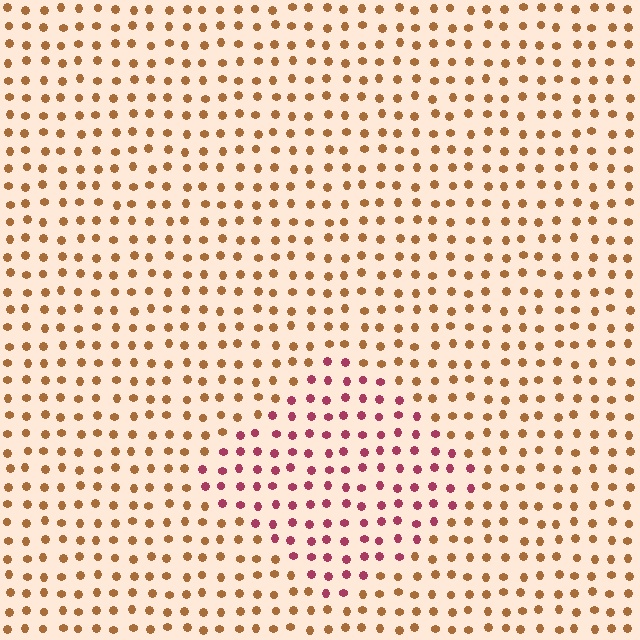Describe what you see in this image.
The image is filled with small brown elements in a uniform arrangement. A diamond-shaped region is visible where the elements are tinted to a slightly different hue, forming a subtle color boundary.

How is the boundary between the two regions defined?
The boundary is defined purely by a slight shift in hue (about 50 degrees). Spacing, size, and orientation are identical on both sides.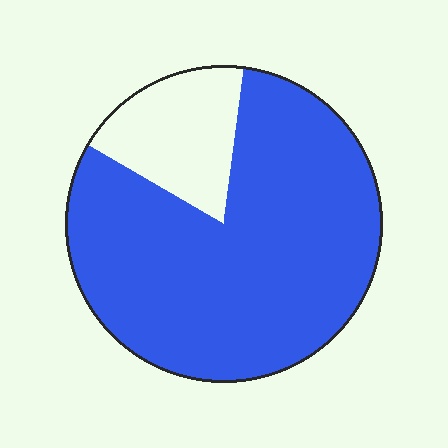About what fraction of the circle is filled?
About four fifths (4/5).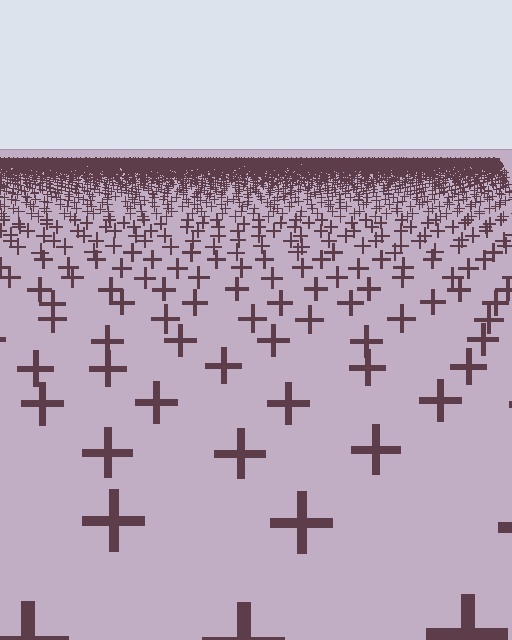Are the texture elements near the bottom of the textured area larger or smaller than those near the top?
Larger. Near the bottom, elements are closer to the viewer and appear at a bigger on-screen size.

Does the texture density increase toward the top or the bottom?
Density increases toward the top.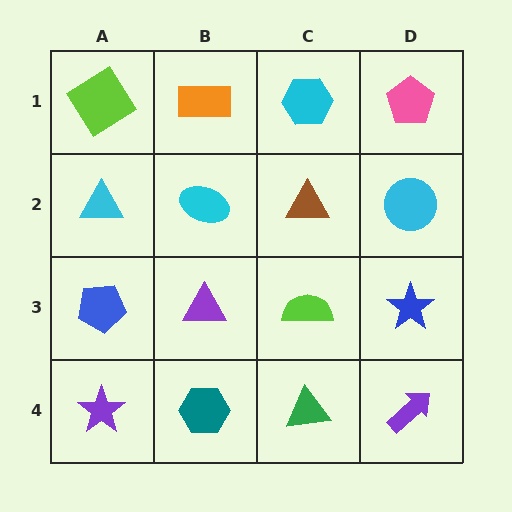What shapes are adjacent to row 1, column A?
A cyan triangle (row 2, column A), an orange rectangle (row 1, column B).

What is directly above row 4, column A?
A blue pentagon.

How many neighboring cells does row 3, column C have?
4.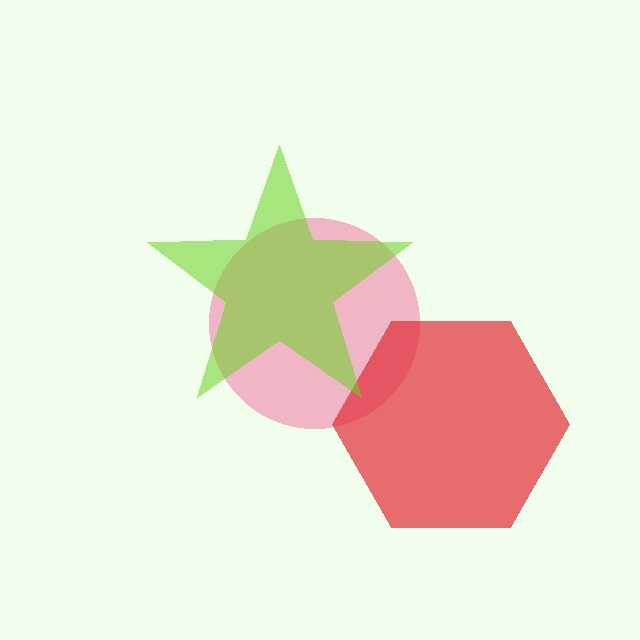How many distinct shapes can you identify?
There are 3 distinct shapes: a pink circle, a red hexagon, a lime star.